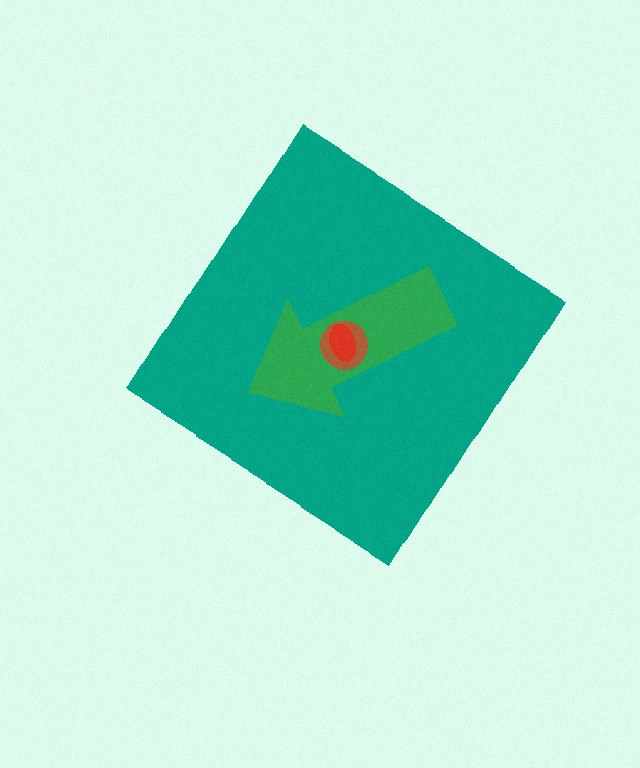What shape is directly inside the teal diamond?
The green arrow.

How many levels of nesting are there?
4.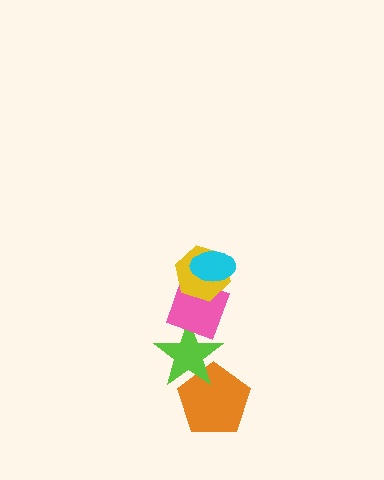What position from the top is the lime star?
The lime star is 4th from the top.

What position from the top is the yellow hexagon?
The yellow hexagon is 2nd from the top.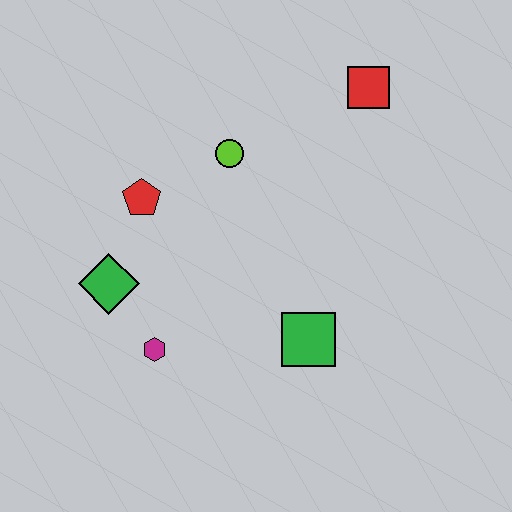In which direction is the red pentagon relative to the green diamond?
The red pentagon is above the green diamond.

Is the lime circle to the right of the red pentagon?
Yes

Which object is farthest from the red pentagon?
The red square is farthest from the red pentagon.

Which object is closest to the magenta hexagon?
The green diamond is closest to the magenta hexagon.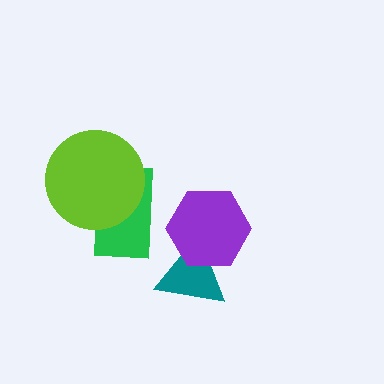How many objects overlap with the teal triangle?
1 object overlaps with the teal triangle.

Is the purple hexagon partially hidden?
No, no other shape covers it.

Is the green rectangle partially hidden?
Yes, it is partially covered by another shape.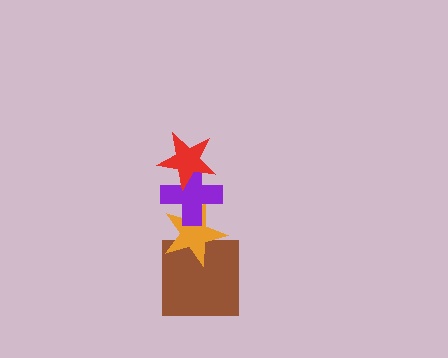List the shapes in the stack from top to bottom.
From top to bottom: the red star, the purple cross, the orange star, the brown square.